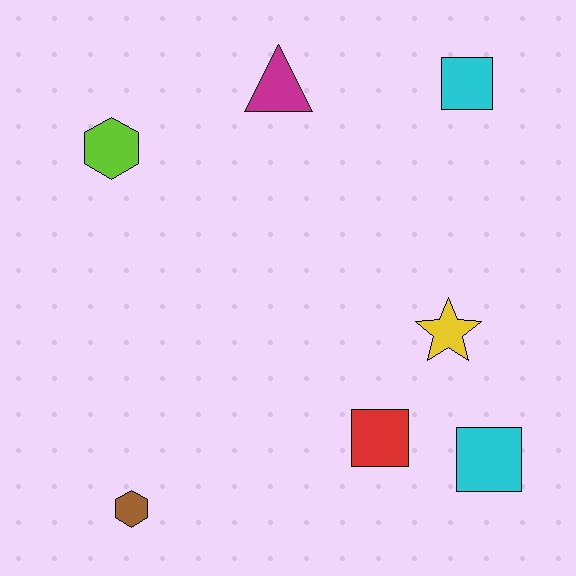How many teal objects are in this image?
There are no teal objects.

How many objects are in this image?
There are 7 objects.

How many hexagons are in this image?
There are 2 hexagons.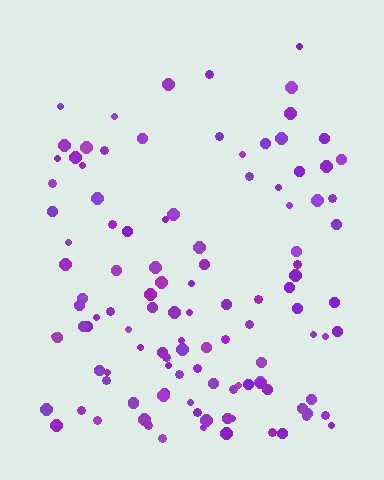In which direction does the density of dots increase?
From top to bottom, with the bottom side densest.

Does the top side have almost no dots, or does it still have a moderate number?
Still a moderate number, just noticeably fewer than the bottom.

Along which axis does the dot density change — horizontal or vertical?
Vertical.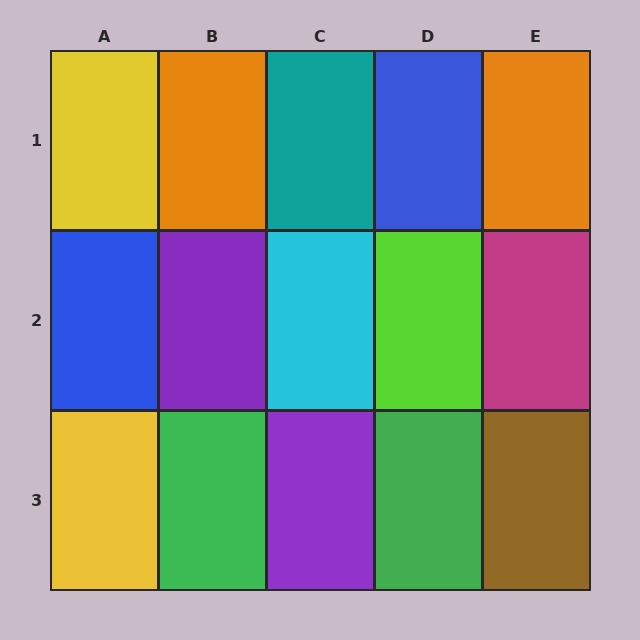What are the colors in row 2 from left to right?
Blue, purple, cyan, lime, magenta.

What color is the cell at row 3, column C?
Purple.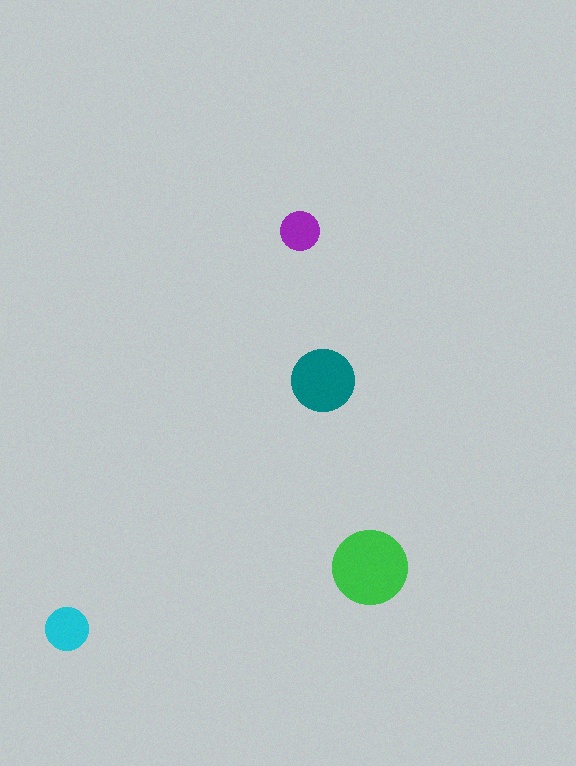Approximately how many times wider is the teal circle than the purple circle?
About 1.5 times wider.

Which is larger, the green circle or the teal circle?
The green one.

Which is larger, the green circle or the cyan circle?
The green one.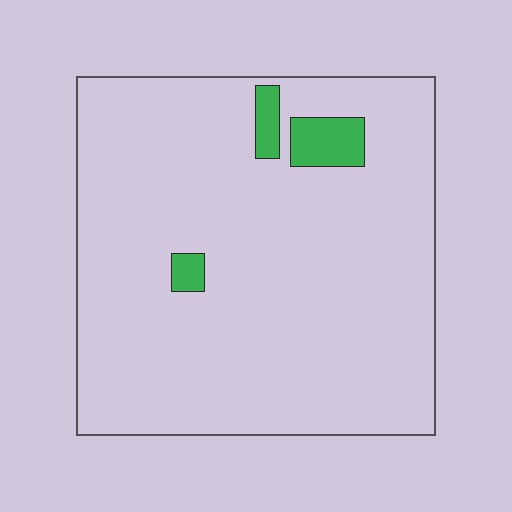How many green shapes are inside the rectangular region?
3.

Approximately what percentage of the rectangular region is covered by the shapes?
Approximately 5%.